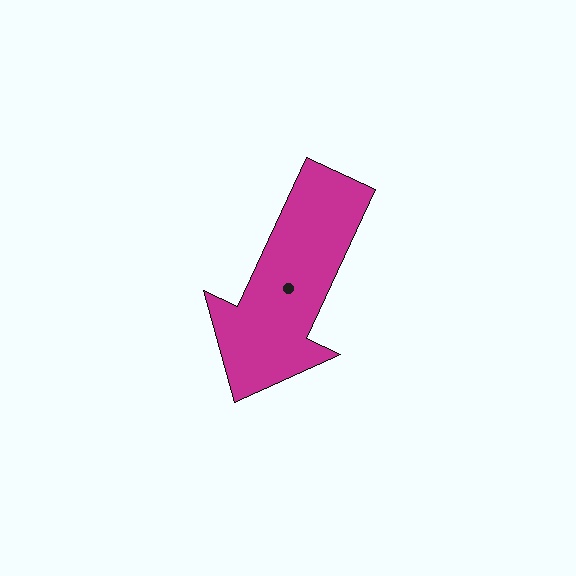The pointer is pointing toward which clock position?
Roughly 7 o'clock.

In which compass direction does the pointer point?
Southwest.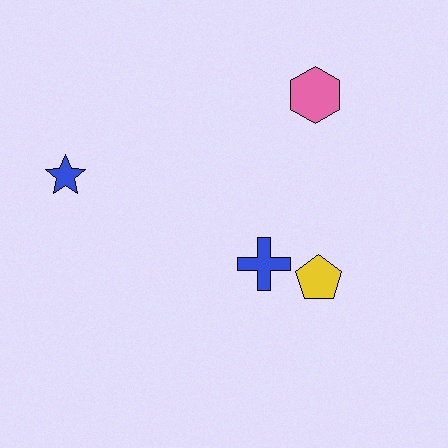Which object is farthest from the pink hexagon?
The blue star is farthest from the pink hexagon.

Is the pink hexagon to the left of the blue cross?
No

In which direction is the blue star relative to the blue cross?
The blue star is to the left of the blue cross.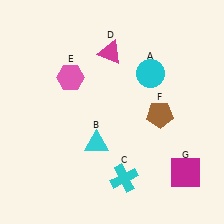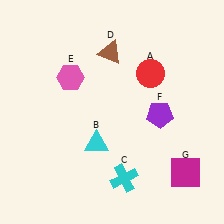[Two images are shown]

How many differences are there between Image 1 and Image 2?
There are 3 differences between the two images.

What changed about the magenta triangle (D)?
In Image 1, D is magenta. In Image 2, it changed to brown.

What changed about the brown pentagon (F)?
In Image 1, F is brown. In Image 2, it changed to purple.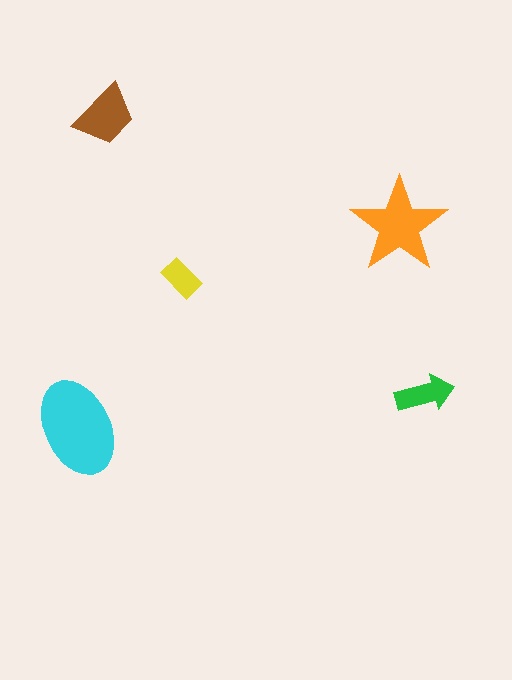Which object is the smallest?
The yellow rectangle.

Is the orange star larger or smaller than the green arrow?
Larger.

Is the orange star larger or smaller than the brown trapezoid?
Larger.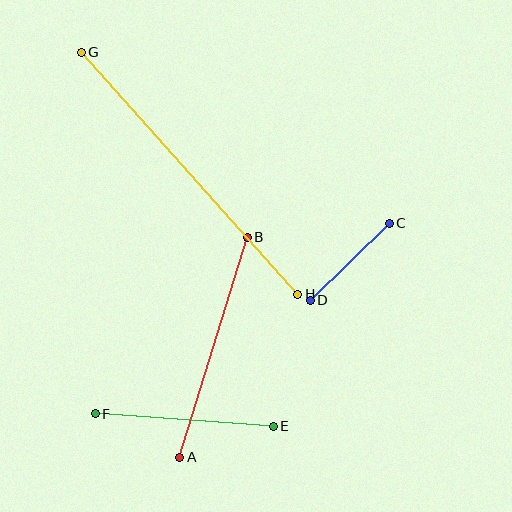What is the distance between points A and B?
The distance is approximately 230 pixels.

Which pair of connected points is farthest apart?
Points G and H are farthest apart.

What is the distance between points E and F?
The distance is approximately 179 pixels.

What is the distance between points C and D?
The distance is approximately 111 pixels.